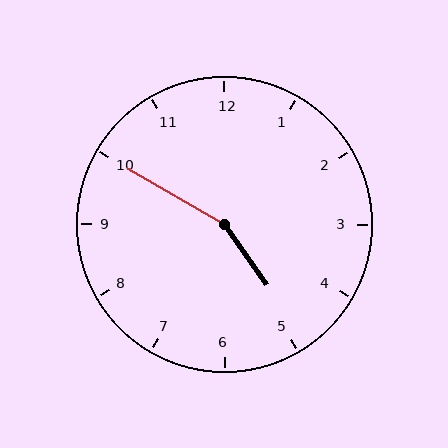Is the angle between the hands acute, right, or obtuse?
It is obtuse.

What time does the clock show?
4:50.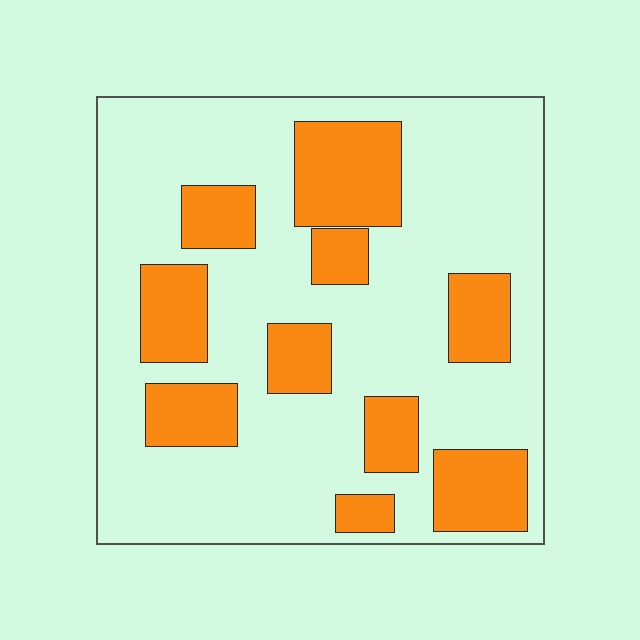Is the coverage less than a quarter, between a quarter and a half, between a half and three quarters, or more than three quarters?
Between a quarter and a half.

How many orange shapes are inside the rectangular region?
10.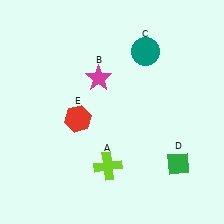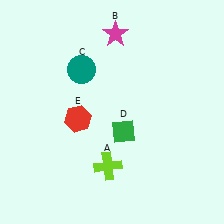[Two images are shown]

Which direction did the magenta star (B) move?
The magenta star (B) moved up.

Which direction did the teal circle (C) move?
The teal circle (C) moved left.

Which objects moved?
The objects that moved are: the magenta star (B), the teal circle (C), the green diamond (D).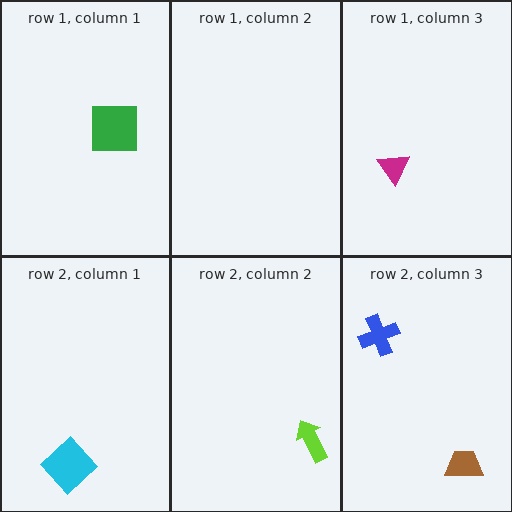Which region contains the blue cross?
The row 2, column 3 region.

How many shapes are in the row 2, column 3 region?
2.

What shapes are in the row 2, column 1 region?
The cyan diamond.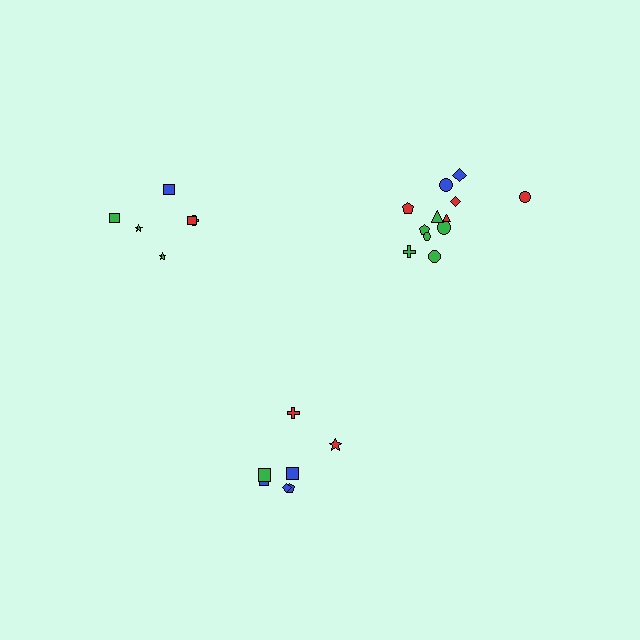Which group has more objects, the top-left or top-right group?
The top-right group.